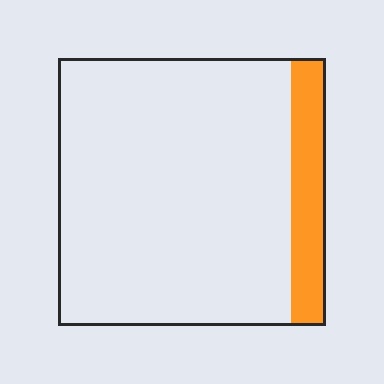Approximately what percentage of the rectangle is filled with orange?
Approximately 15%.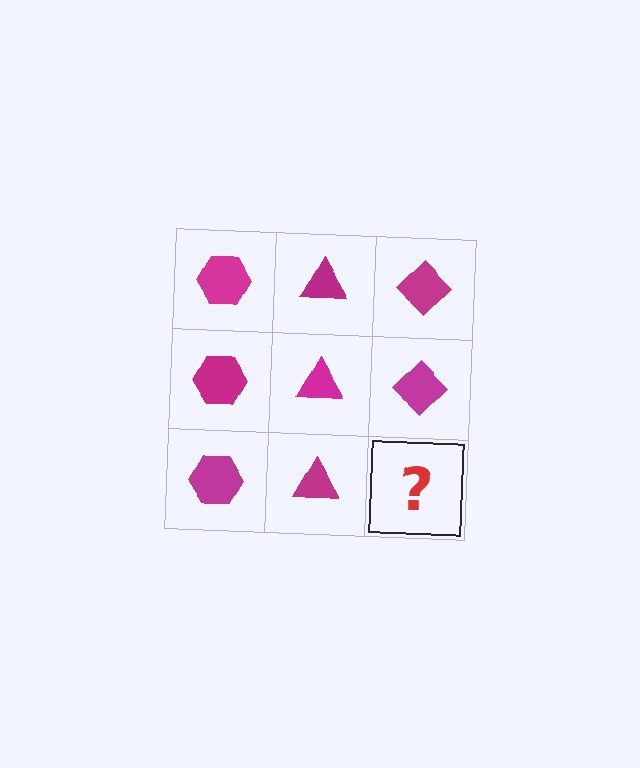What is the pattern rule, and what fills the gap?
The rule is that each column has a consistent shape. The gap should be filled with a magenta diamond.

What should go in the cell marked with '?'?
The missing cell should contain a magenta diamond.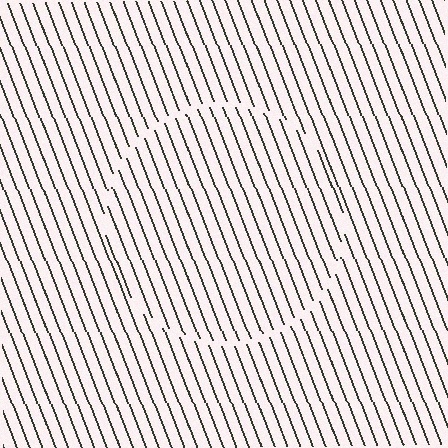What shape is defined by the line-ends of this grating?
An illusory circle. The interior of the shape contains the same grating, shifted by half a period — the contour is defined by the phase discontinuity where line-ends from the inner and outer gratings abut.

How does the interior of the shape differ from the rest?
The interior of the shape contains the same grating, shifted by half a period — the contour is defined by the phase discontinuity where line-ends from the inner and outer gratings abut.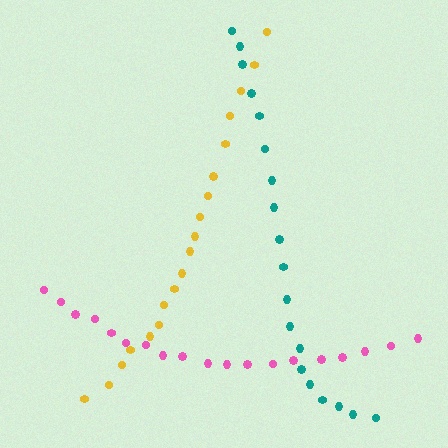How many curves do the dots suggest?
There are 3 distinct paths.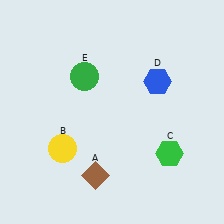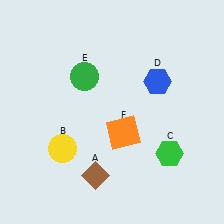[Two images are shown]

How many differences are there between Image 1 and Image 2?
There is 1 difference between the two images.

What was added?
An orange square (F) was added in Image 2.